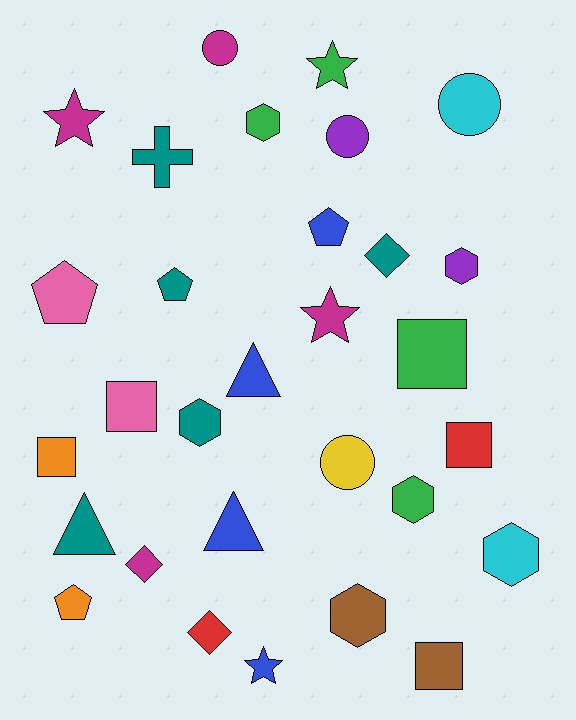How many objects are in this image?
There are 30 objects.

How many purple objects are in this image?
There are 2 purple objects.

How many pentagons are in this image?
There are 4 pentagons.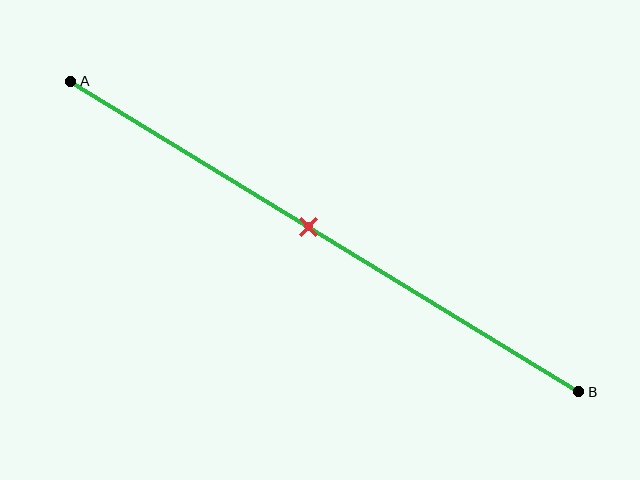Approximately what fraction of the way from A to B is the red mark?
The red mark is approximately 45% of the way from A to B.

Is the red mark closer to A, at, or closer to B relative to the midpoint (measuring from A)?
The red mark is closer to point A than the midpoint of segment AB.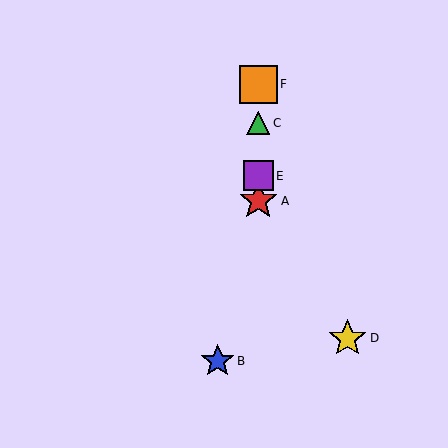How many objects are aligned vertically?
4 objects (A, C, E, F) are aligned vertically.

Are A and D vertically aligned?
No, A is at x≈258 and D is at x≈348.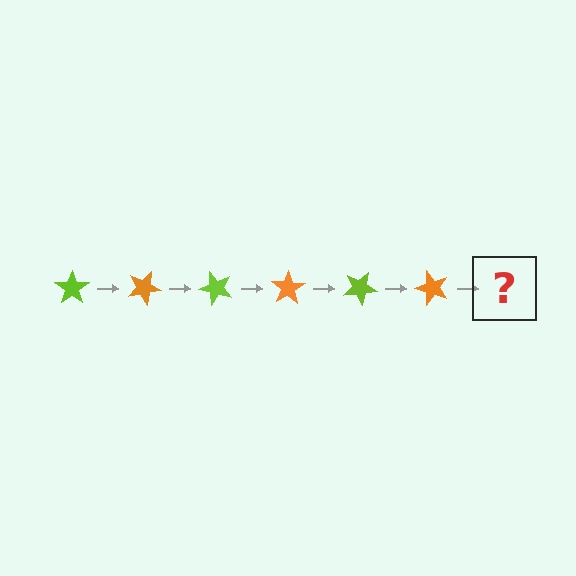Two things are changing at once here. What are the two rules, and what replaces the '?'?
The two rules are that it rotates 25 degrees each step and the color cycles through lime and orange. The '?' should be a lime star, rotated 150 degrees from the start.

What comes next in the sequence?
The next element should be a lime star, rotated 150 degrees from the start.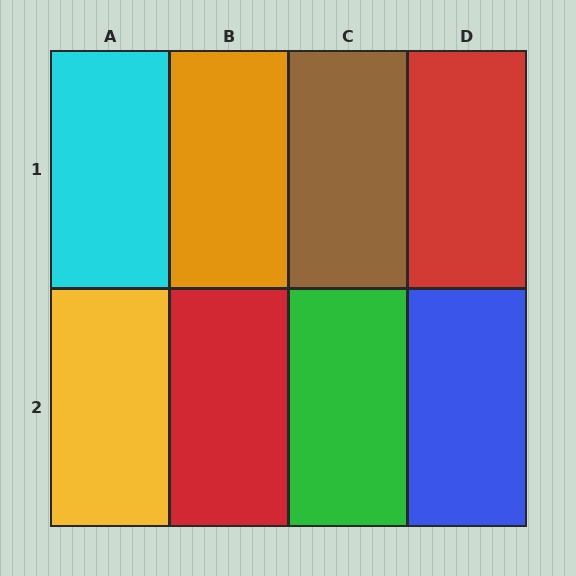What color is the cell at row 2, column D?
Blue.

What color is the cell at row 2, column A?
Yellow.